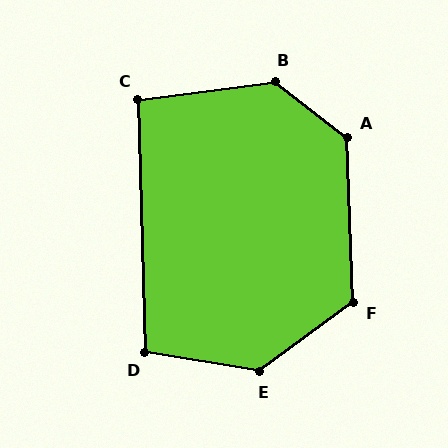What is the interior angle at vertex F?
Approximately 124 degrees (obtuse).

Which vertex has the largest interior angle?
B, at approximately 135 degrees.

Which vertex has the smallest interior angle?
C, at approximately 96 degrees.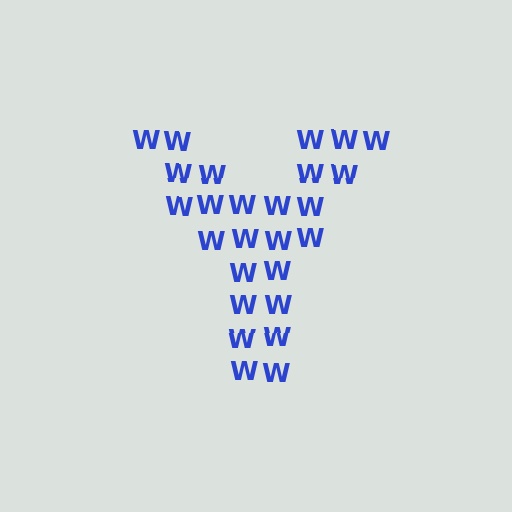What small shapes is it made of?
It is made of small letter W's.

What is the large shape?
The large shape is the letter Y.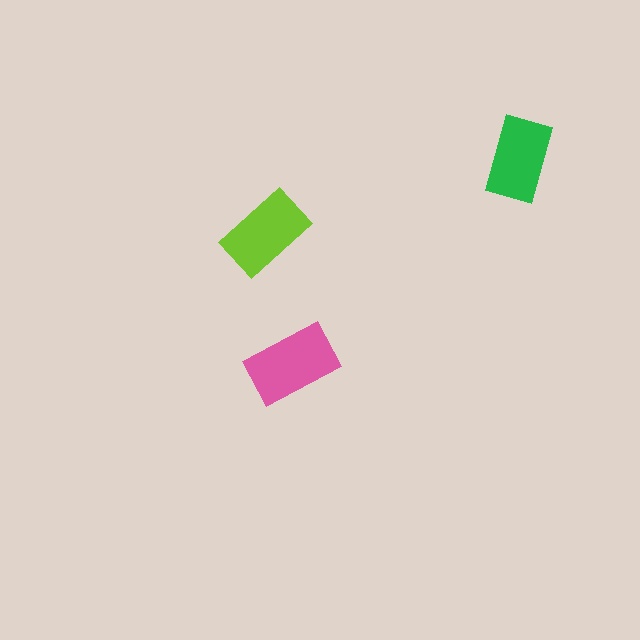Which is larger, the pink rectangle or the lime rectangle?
The pink one.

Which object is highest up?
The green rectangle is topmost.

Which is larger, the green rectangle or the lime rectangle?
The lime one.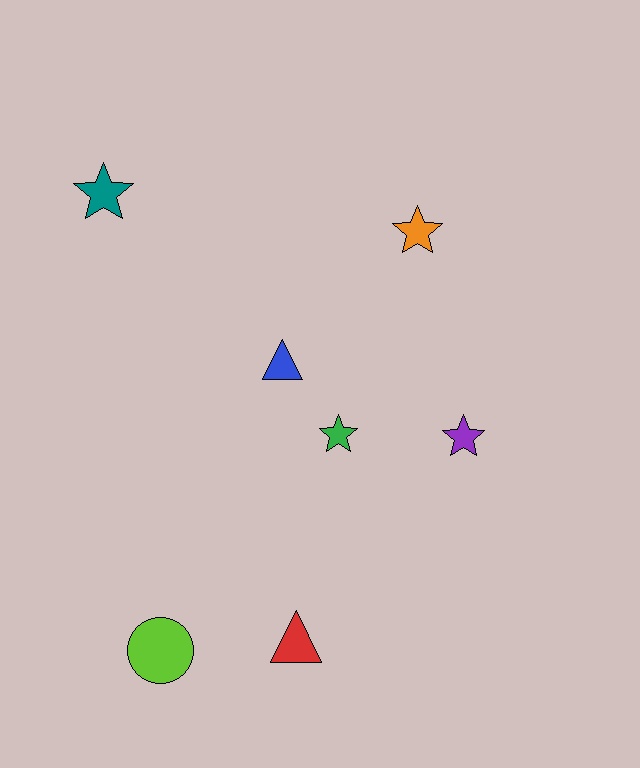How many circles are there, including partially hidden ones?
There is 1 circle.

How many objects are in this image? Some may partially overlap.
There are 7 objects.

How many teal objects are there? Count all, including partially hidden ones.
There is 1 teal object.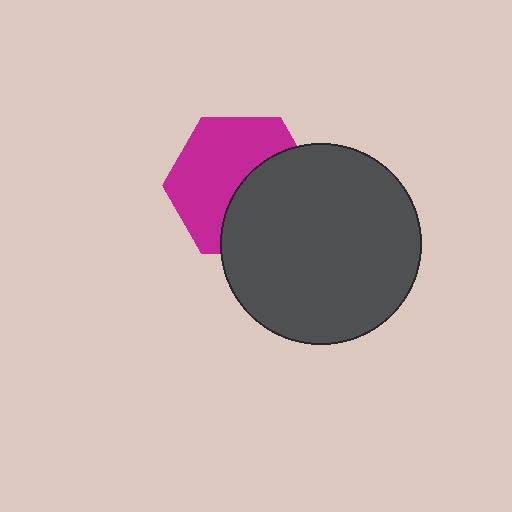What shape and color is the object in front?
The object in front is a dark gray circle.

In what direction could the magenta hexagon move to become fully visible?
The magenta hexagon could move toward the upper-left. That would shift it out from behind the dark gray circle entirely.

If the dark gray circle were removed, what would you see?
You would see the complete magenta hexagon.